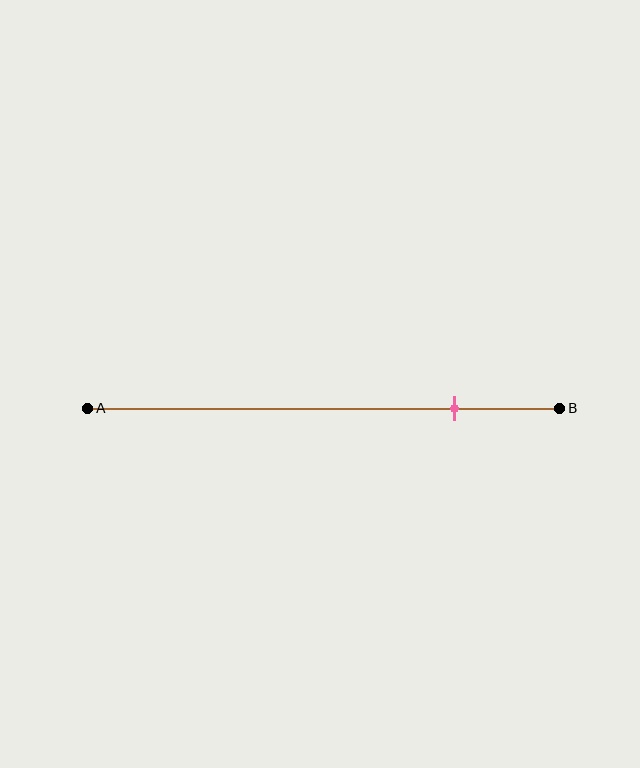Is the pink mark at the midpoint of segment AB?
No, the mark is at about 80% from A, not at the 50% midpoint.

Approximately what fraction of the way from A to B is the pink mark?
The pink mark is approximately 80% of the way from A to B.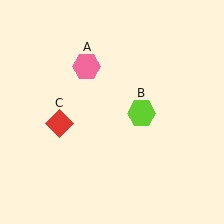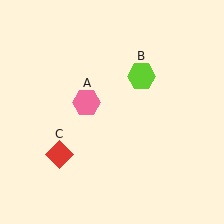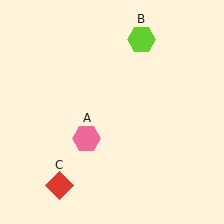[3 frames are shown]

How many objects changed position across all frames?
3 objects changed position: pink hexagon (object A), lime hexagon (object B), red diamond (object C).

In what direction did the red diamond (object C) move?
The red diamond (object C) moved down.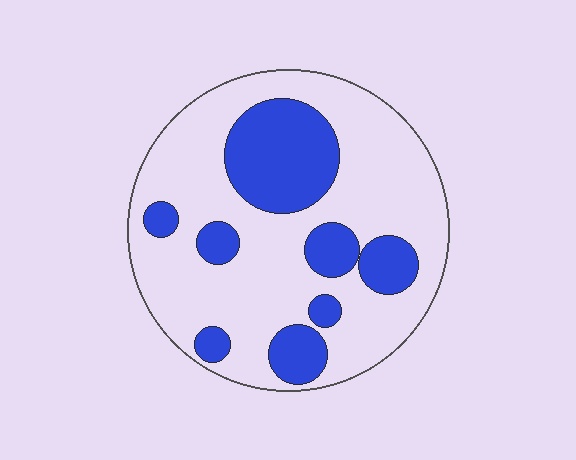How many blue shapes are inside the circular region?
8.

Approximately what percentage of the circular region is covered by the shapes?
Approximately 30%.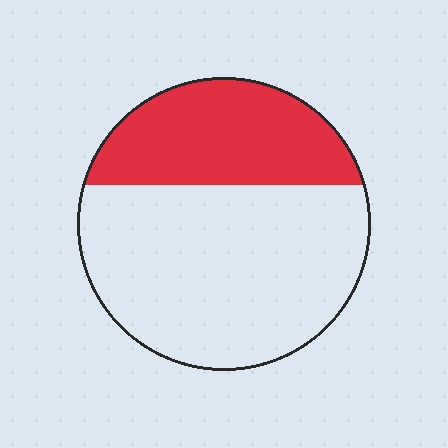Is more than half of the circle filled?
No.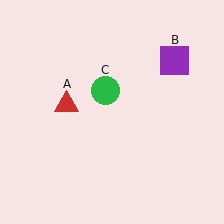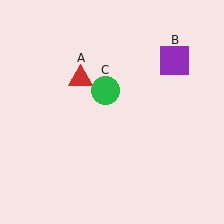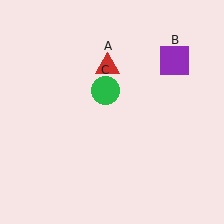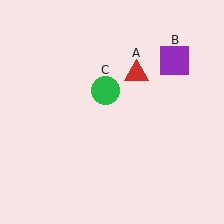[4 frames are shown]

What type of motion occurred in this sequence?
The red triangle (object A) rotated clockwise around the center of the scene.